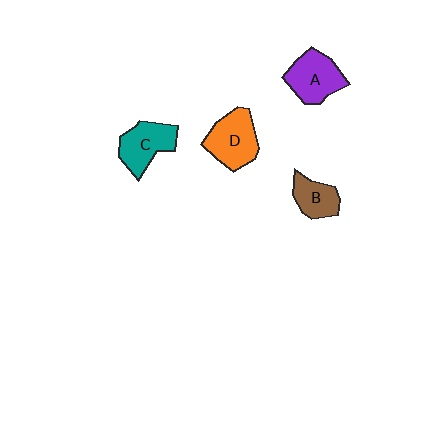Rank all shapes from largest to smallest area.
From largest to smallest: D (orange), A (purple), C (teal), B (brown).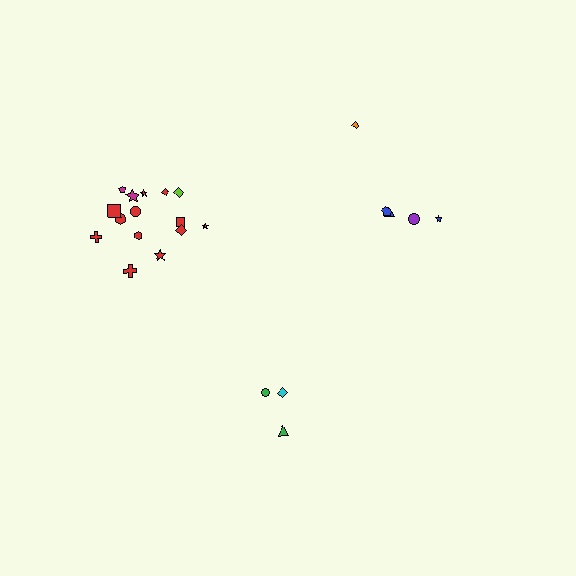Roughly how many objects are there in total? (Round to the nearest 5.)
Roughly 25 objects in total.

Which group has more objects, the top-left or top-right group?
The top-left group.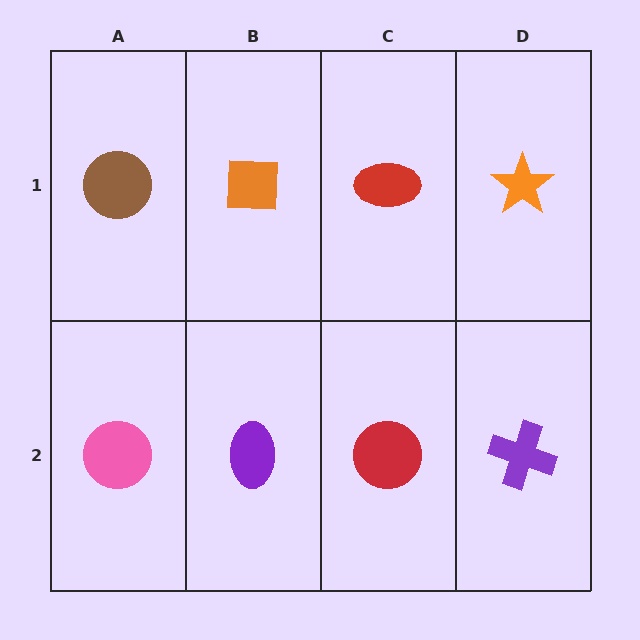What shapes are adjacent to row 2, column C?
A red ellipse (row 1, column C), a purple ellipse (row 2, column B), a purple cross (row 2, column D).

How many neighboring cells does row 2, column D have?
2.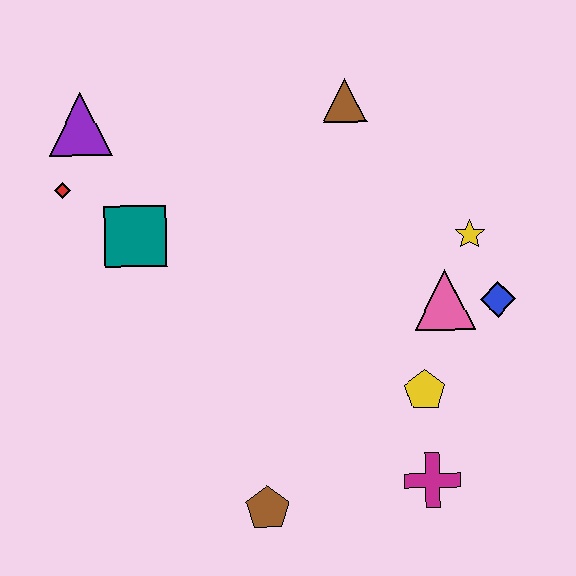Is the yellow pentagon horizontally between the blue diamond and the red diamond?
Yes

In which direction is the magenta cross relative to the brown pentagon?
The magenta cross is to the right of the brown pentagon.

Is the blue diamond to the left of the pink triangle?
No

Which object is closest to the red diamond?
The purple triangle is closest to the red diamond.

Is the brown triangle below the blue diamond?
No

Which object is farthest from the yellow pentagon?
The purple triangle is farthest from the yellow pentagon.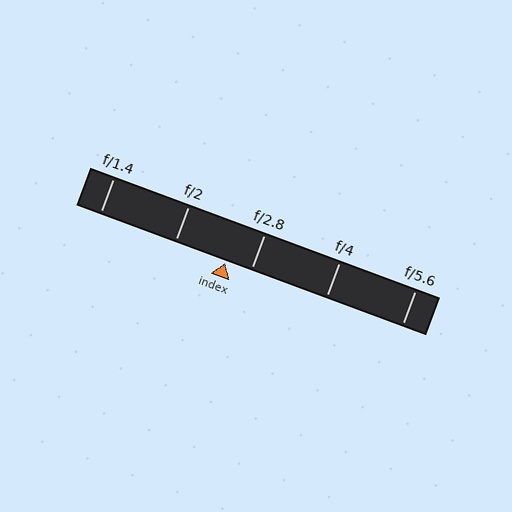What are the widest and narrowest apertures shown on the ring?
The widest aperture shown is f/1.4 and the narrowest is f/5.6.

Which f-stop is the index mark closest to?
The index mark is closest to f/2.8.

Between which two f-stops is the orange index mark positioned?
The index mark is between f/2 and f/2.8.